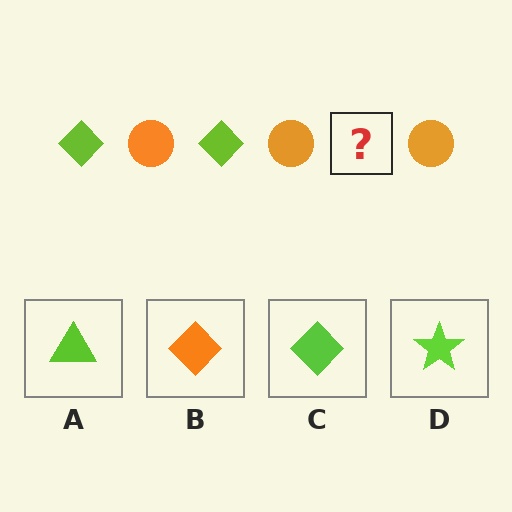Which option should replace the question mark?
Option C.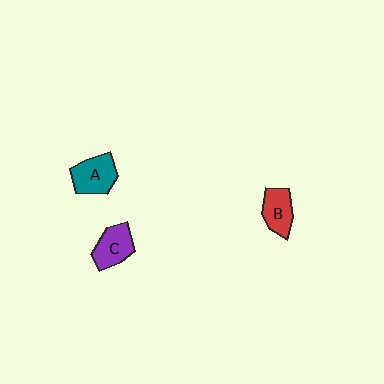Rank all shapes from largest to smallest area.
From largest to smallest: A (teal), C (purple), B (red).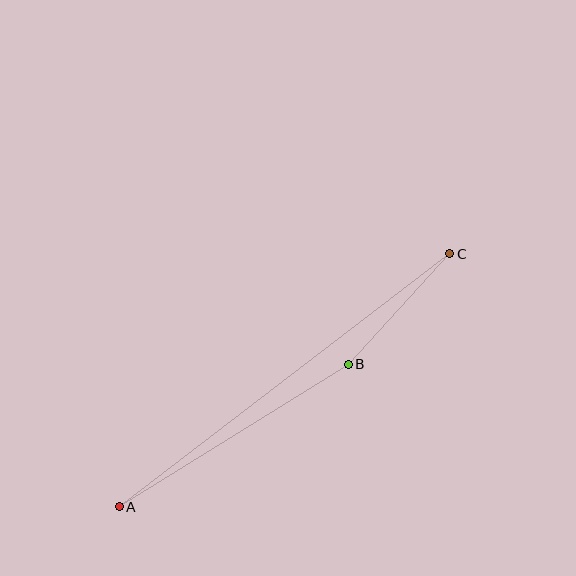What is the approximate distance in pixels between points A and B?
The distance between A and B is approximately 269 pixels.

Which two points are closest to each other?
Points B and C are closest to each other.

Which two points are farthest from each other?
Points A and C are farthest from each other.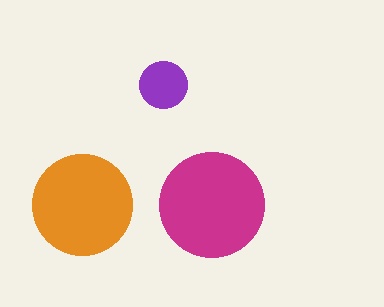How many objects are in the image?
There are 3 objects in the image.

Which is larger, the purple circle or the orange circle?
The orange one.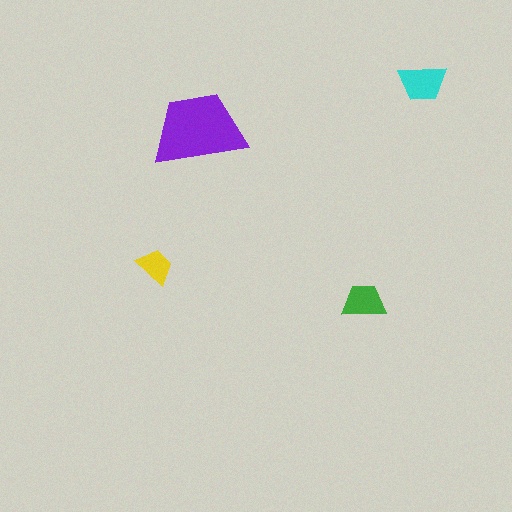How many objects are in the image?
There are 4 objects in the image.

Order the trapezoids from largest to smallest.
the purple one, the cyan one, the green one, the yellow one.